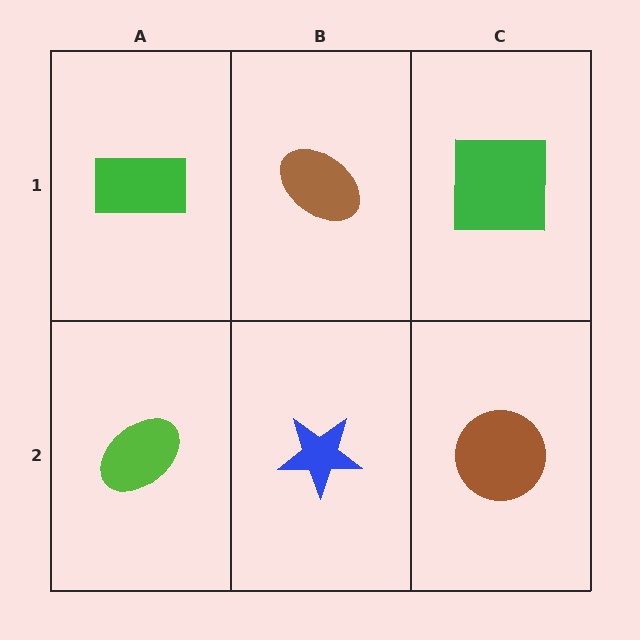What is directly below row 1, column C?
A brown circle.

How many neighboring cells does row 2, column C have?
2.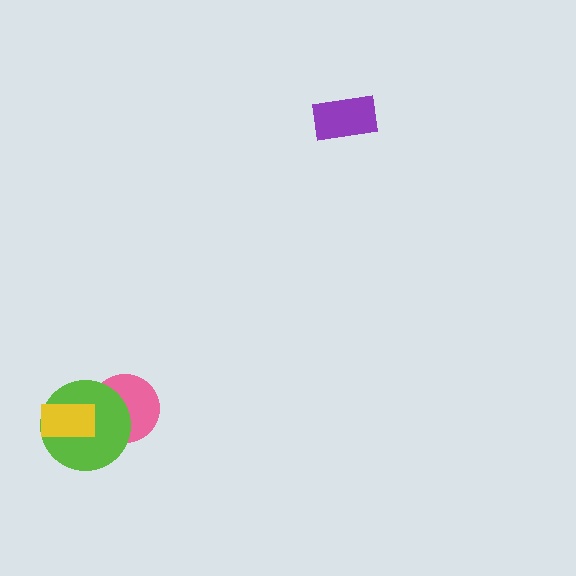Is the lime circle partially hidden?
Yes, it is partially covered by another shape.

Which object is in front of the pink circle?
The lime circle is in front of the pink circle.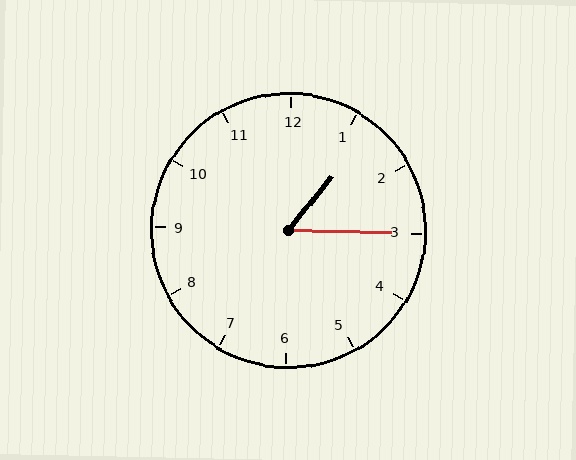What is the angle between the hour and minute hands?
Approximately 52 degrees.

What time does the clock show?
1:15.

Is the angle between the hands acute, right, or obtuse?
It is acute.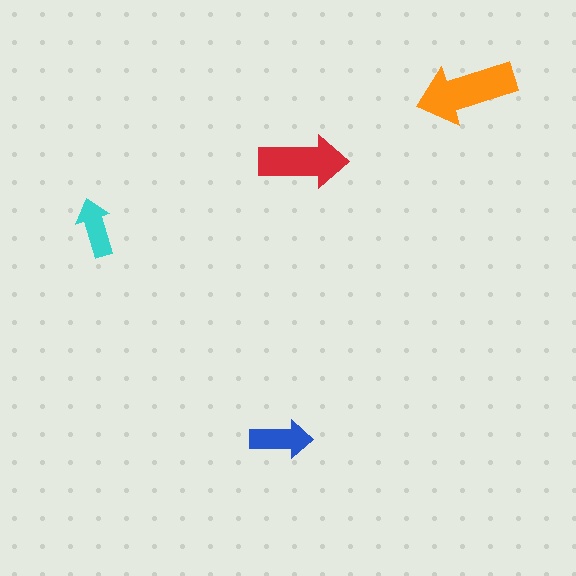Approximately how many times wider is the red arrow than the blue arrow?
About 1.5 times wider.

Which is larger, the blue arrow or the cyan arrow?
The blue one.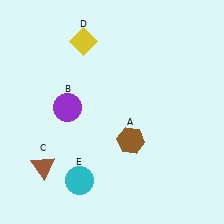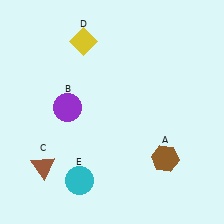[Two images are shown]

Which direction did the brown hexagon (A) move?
The brown hexagon (A) moved right.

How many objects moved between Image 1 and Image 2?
1 object moved between the two images.